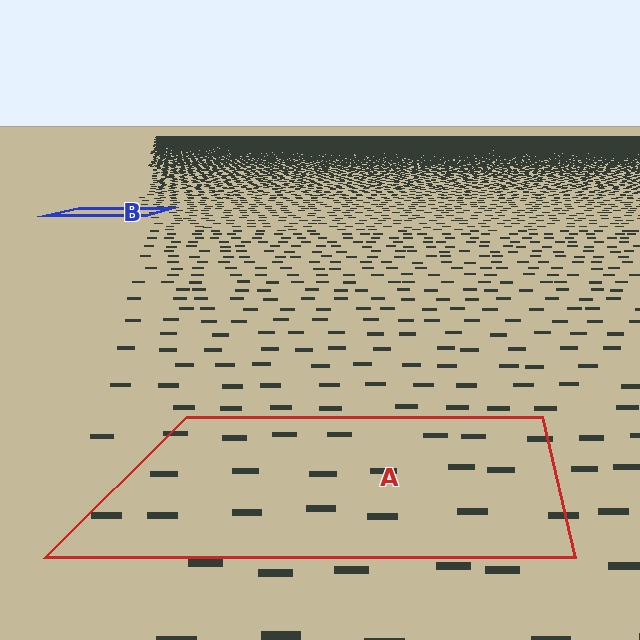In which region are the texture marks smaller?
The texture marks are smaller in region B, because it is farther away.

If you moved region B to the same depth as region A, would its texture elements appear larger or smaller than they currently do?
They would appear larger. At a closer depth, the same texture elements are projected at a bigger on-screen size.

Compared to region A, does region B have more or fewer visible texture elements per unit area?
Region B has more texture elements per unit area — they are packed more densely because it is farther away.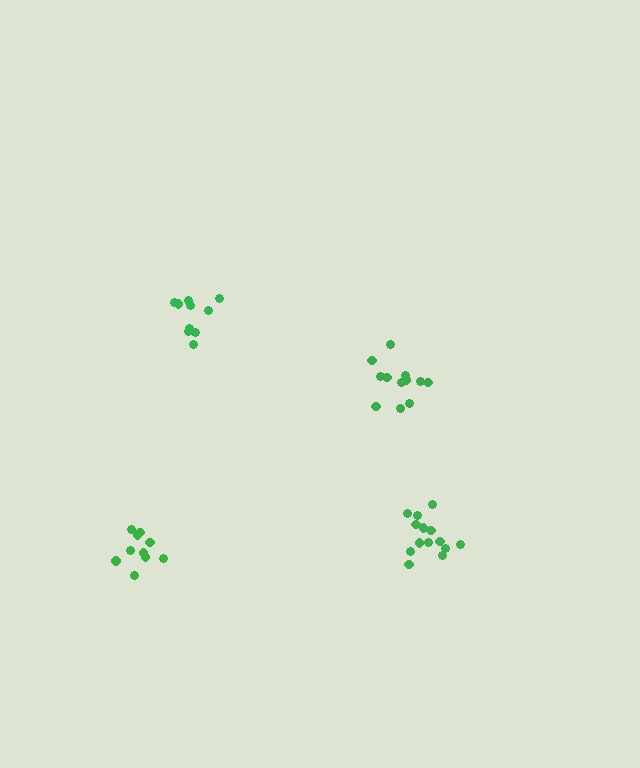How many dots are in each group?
Group 1: 12 dots, Group 2: 10 dots, Group 3: 14 dots, Group 4: 10 dots (46 total).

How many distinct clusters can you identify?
There are 4 distinct clusters.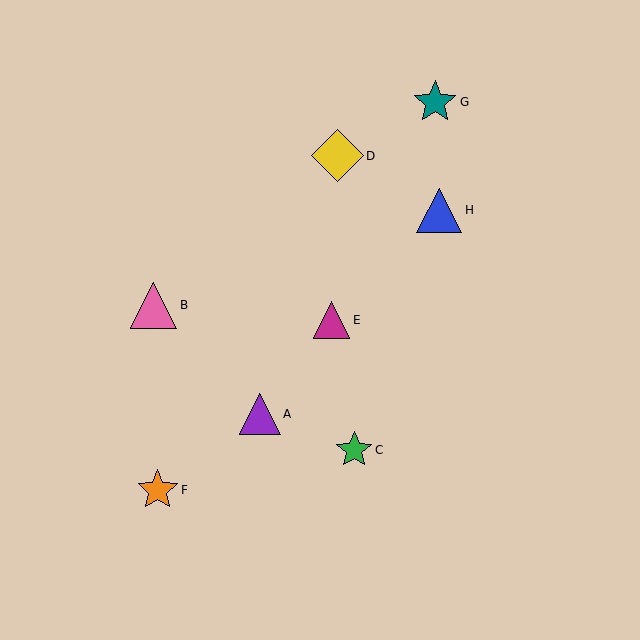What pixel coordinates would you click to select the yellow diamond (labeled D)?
Click at (337, 156) to select the yellow diamond D.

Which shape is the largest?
The yellow diamond (labeled D) is the largest.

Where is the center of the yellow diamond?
The center of the yellow diamond is at (337, 156).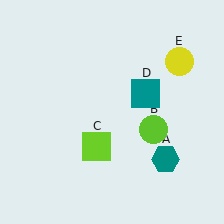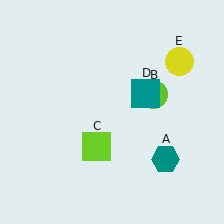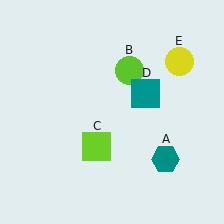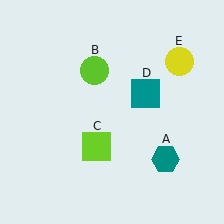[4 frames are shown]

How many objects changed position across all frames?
1 object changed position: lime circle (object B).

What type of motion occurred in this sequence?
The lime circle (object B) rotated counterclockwise around the center of the scene.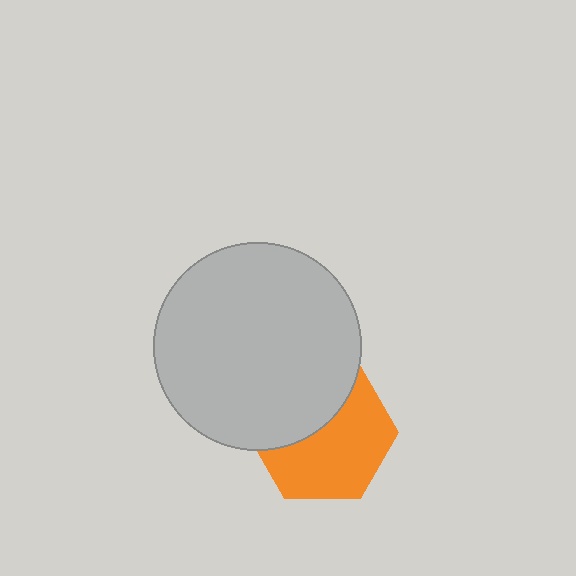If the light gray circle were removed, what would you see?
You would see the complete orange hexagon.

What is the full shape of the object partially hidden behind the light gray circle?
The partially hidden object is an orange hexagon.